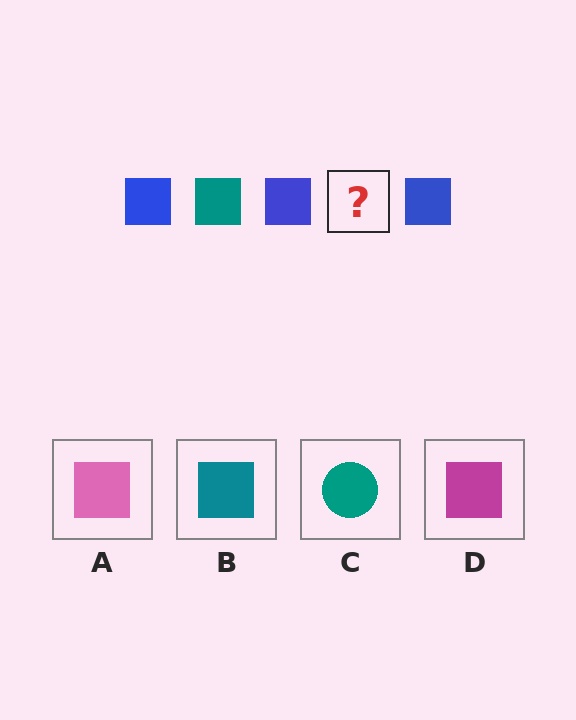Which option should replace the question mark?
Option B.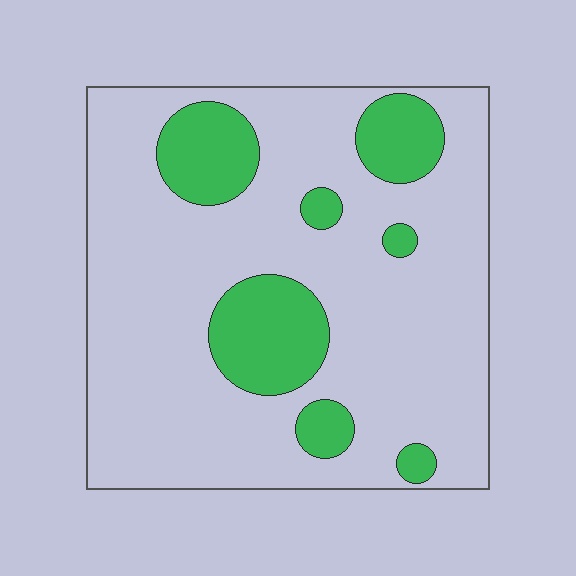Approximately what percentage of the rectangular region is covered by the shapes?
Approximately 20%.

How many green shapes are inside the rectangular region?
7.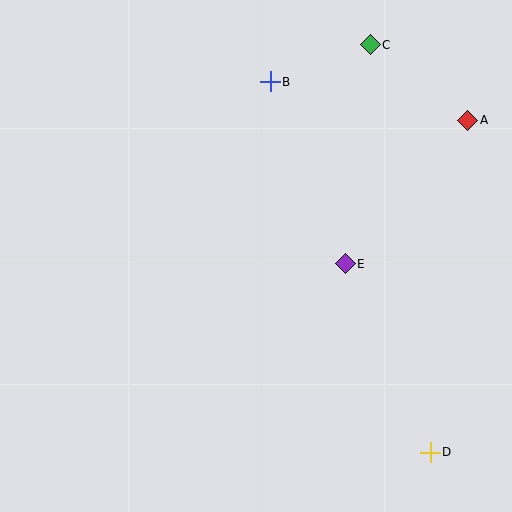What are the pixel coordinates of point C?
Point C is at (370, 45).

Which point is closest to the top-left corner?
Point B is closest to the top-left corner.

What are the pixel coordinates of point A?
Point A is at (468, 120).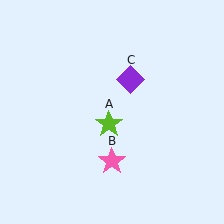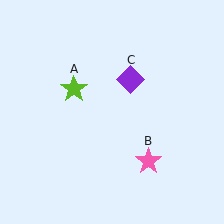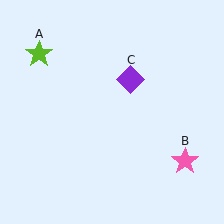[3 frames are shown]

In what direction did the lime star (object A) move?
The lime star (object A) moved up and to the left.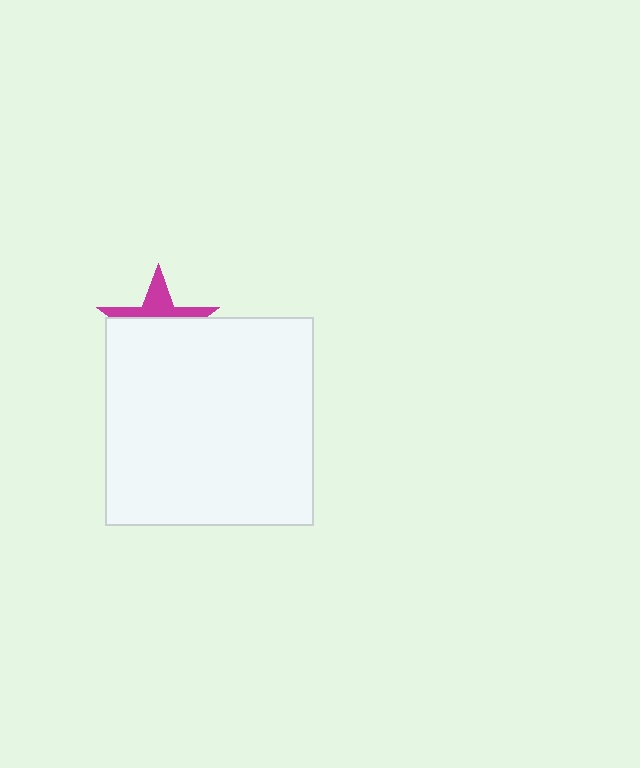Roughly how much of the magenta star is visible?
A small part of it is visible (roughly 37%).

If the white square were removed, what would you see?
You would see the complete magenta star.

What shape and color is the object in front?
The object in front is a white square.